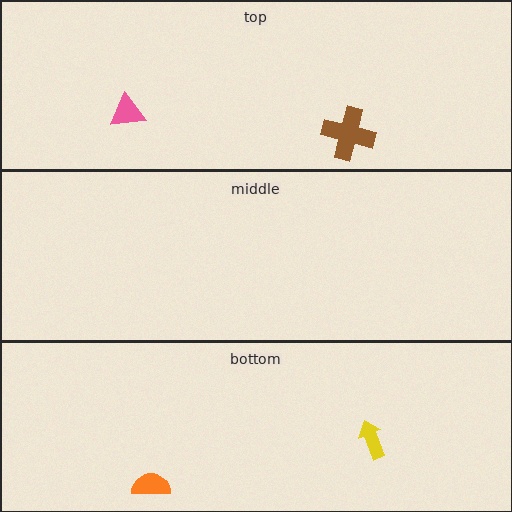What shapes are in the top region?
The pink triangle, the brown cross.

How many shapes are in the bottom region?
2.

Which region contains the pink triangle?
The top region.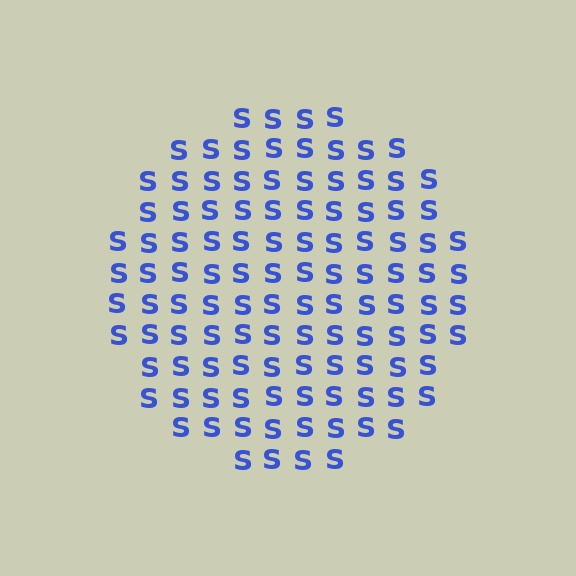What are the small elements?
The small elements are letter S's.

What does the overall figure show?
The overall figure shows a circle.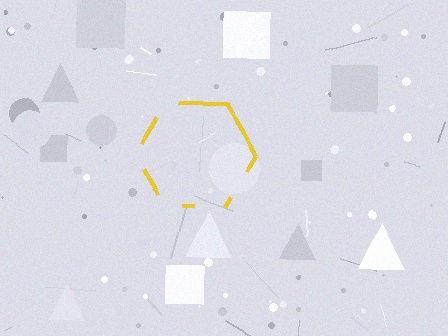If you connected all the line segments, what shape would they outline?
They would outline a hexagon.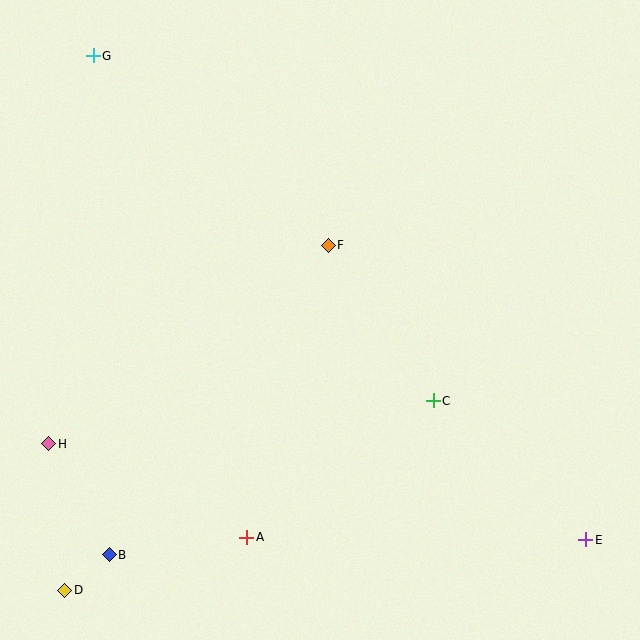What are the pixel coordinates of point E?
Point E is at (586, 540).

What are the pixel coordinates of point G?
Point G is at (93, 56).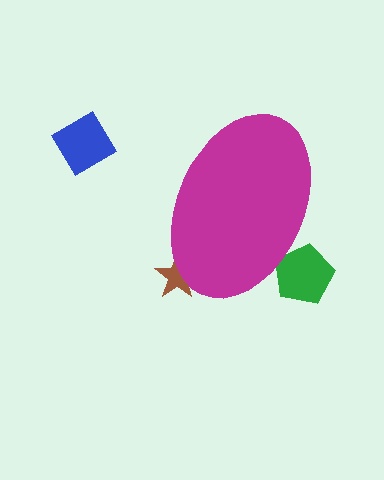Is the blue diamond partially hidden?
No, the blue diamond is fully visible.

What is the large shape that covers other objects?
A magenta ellipse.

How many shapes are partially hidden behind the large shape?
2 shapes are partially hidden.